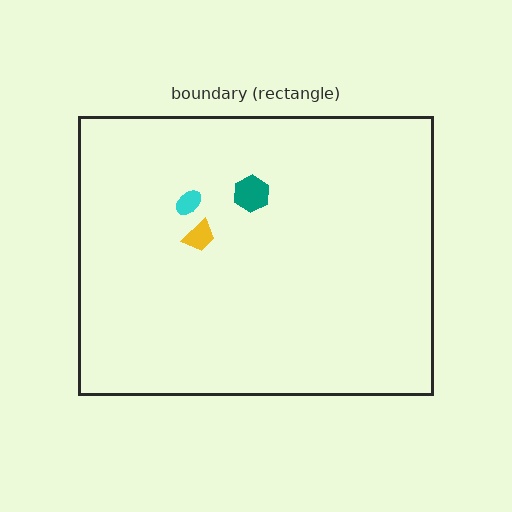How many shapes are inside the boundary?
3 inside, 0 outside.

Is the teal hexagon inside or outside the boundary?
Inside.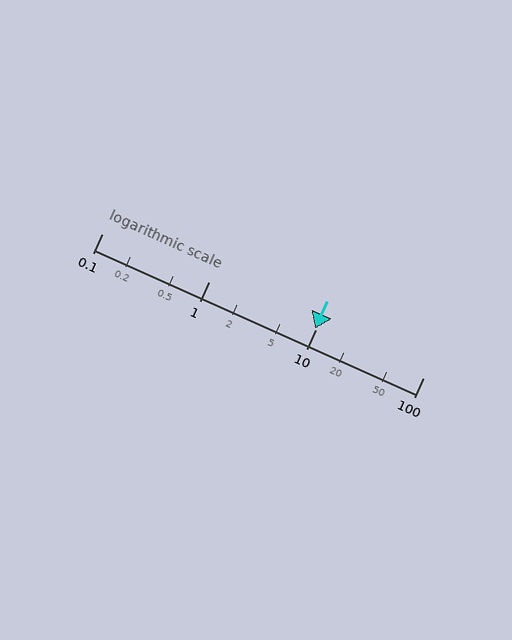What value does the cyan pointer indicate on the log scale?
The pointer indicates approximately 9.8.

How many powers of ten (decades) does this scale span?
The scale spans 3 decades, from 0.1 to 100.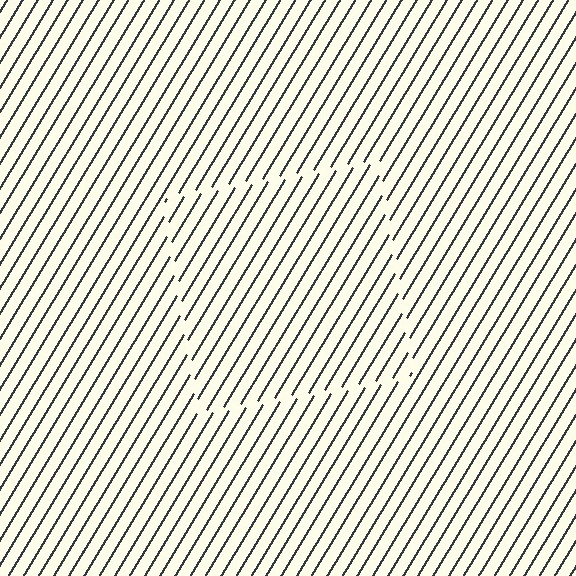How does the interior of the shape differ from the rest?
The interior of the shape contains the same grating, shifted by half a period — the contour is defined by the phase discontinuity where line-ends from the inner and outer gratings abut.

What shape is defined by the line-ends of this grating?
An illusory square. The interior of the shape contains the same grating, shifted by half a period — the contour is defined by the phase discontinuity where line-ends from the inner and outer gratings abut.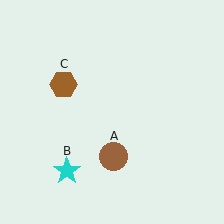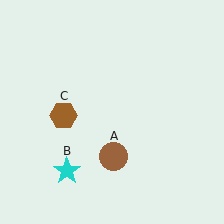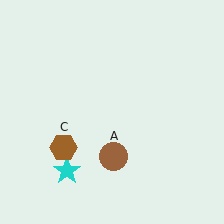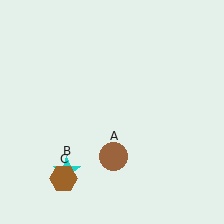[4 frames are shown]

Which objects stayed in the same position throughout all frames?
Brown circle (object A) and cyan star (object B) remained stationary.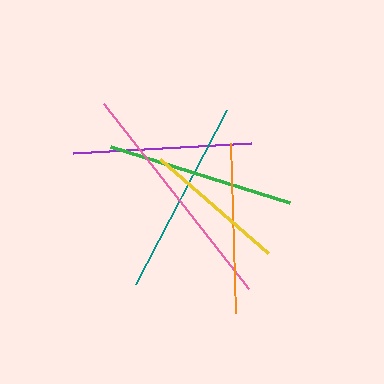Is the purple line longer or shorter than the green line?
The green line is longer than the purple line.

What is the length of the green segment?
The green segment is approximately 188 pixels long.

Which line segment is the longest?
The pink line is the longest at approximately 235 pixels.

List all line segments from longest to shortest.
From longest to shortest: pink, teal, green, purple, orange, yellow.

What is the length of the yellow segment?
The yellow segment is approximately 144 pixels long.